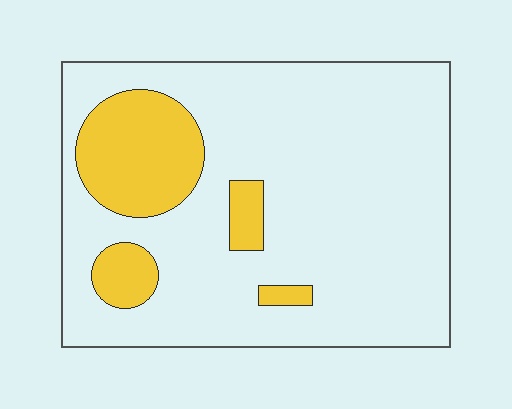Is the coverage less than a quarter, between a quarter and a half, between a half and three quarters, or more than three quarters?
Less than a quarter.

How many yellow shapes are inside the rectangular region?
4.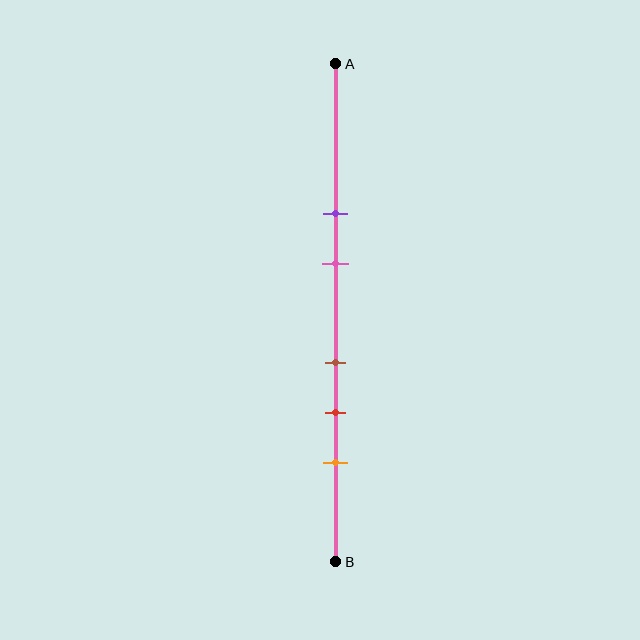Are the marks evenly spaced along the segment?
No, the marks are not evenly spaced.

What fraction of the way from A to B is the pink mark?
The pink mark is approximately 40% (0.4) of the way from A to B.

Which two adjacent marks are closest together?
The brown and red marks are the closest adjacent pair.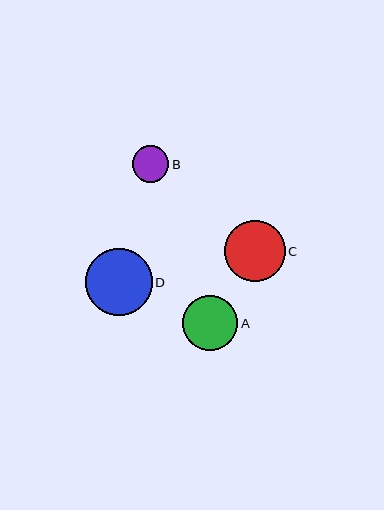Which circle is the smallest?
Circle B is the smallest with a size of approximately 36 pixels.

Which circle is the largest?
Circle D is the largest with a size of approximately 67 pixels.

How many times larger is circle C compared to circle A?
Circle C is approximately 1.1 times the size of circle A.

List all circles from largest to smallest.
From largest to smallest: D, C, A, B.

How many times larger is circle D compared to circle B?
Circle D is approximately 1.8 times the size of circle B.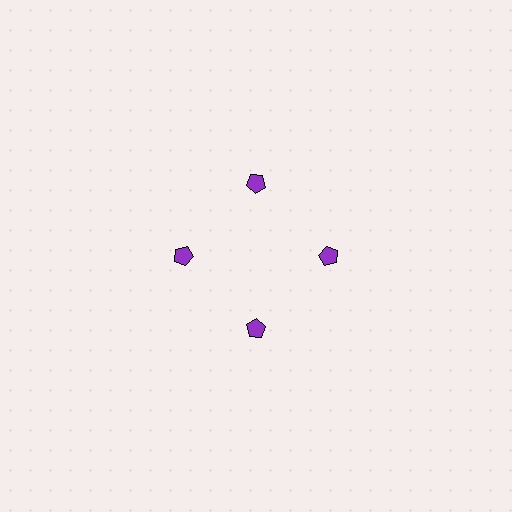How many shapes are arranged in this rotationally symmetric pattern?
There are 4 shapes, arranged in 4 groups of 1.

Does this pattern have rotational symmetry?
Yes, this pattern has 4-fold rotational symmetry. It looks the same after rotating 90 degrees around the center.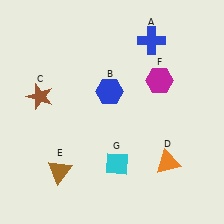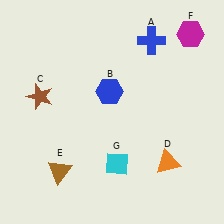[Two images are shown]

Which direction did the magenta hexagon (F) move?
The magenta hexagon (F) moved up.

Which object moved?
The magenta hexagon (F) moved up.